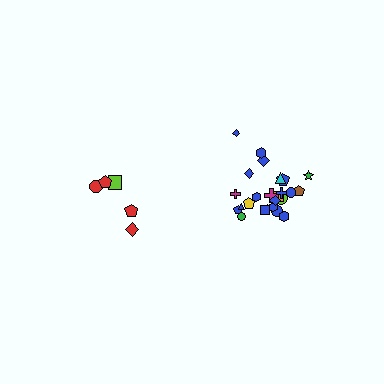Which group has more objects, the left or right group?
The right group.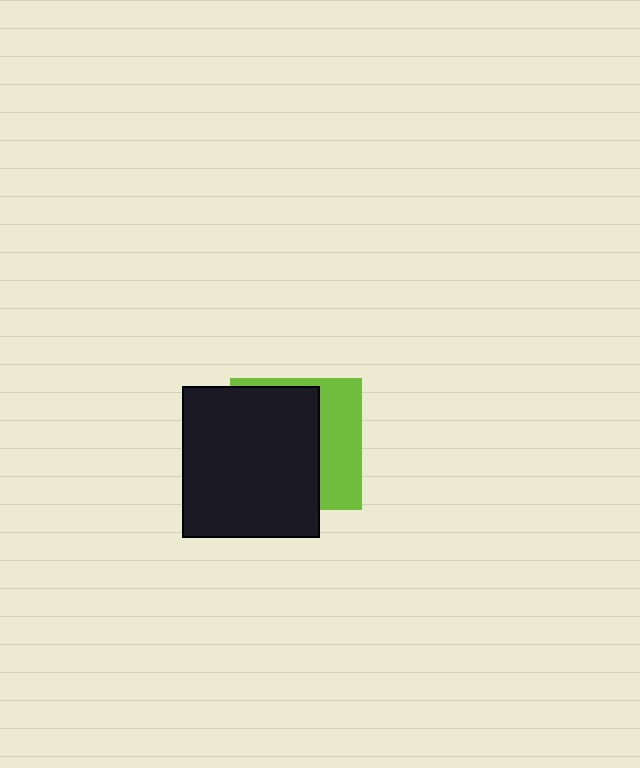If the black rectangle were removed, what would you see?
You would see the complete lime square.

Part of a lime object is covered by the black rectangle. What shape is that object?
It is a square.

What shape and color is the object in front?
The object in front is a black rectangle.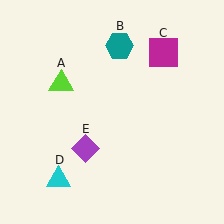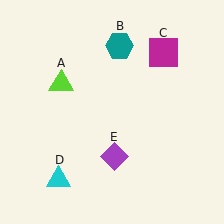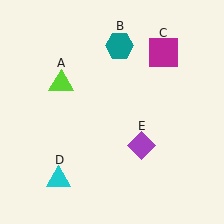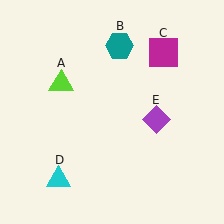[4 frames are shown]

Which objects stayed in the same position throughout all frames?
Lime triangle (object A) and teal hexagon (object B) and magenta square (object C) and cyan triangle (object D) remained stationary.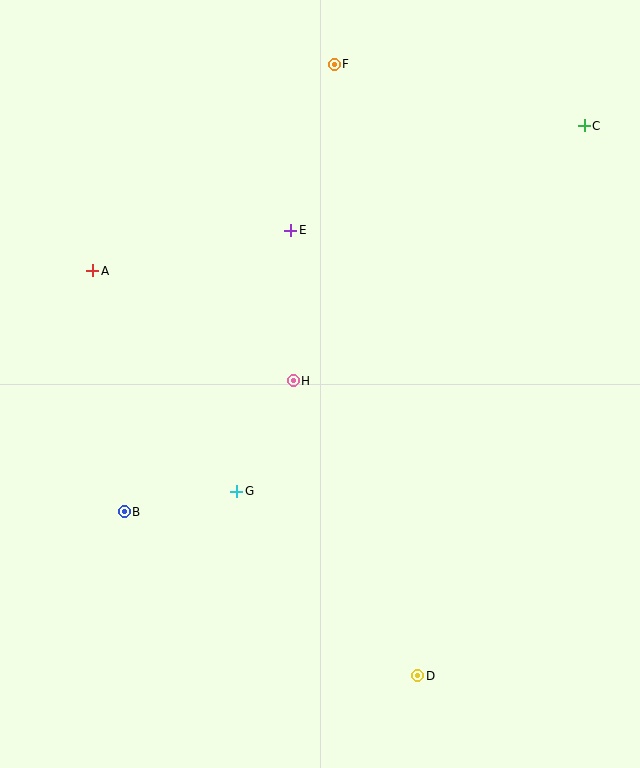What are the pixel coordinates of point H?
Point H is at (293, 381).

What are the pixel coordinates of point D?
Point D is at (418, 676).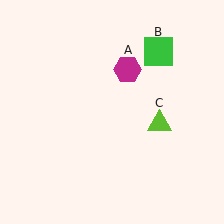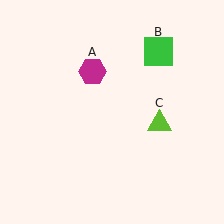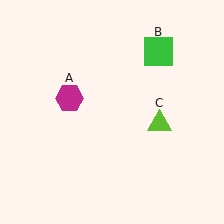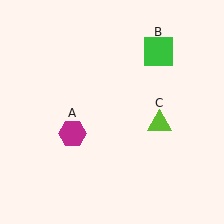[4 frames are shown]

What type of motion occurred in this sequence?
The magenta hexagon (object A) rotated counterclockwise around the center of the scene.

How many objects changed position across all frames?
1 object changed position: magenta hexagon (object A).